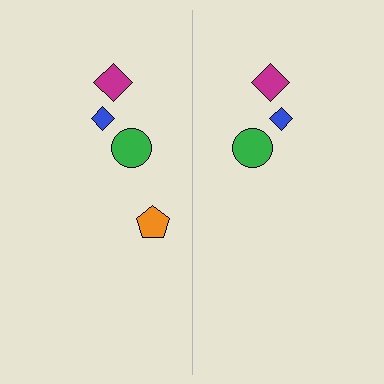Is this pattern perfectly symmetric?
No, the pattern is not perfectly symmetric. A orange pentagon is missing from the right side.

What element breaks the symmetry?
A orange pentagon is missing from the right side.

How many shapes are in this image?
There are 7 shapes in this image.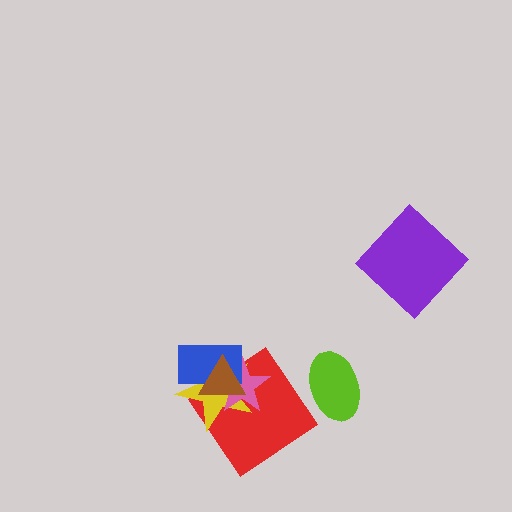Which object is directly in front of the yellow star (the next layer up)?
The pink star is directly in front of the yellow star.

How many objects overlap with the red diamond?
4 objects overlap with the red diamond.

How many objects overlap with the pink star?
4 objects overlap with the pink star.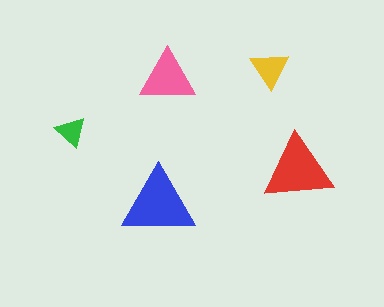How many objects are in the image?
There are 5 objects in the image.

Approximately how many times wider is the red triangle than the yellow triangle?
About 2 times wider.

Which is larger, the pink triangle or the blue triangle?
The blue one.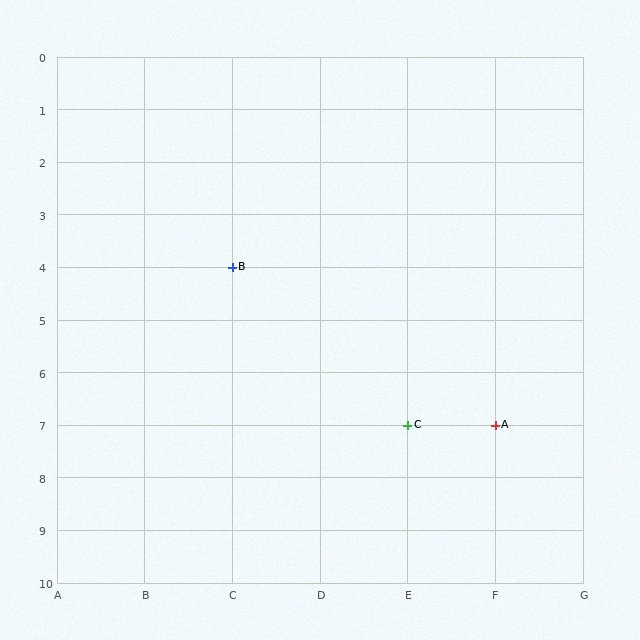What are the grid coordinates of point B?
Point B is at grid coordinates (C, 4).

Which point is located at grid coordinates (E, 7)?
Point C is at (E, 7).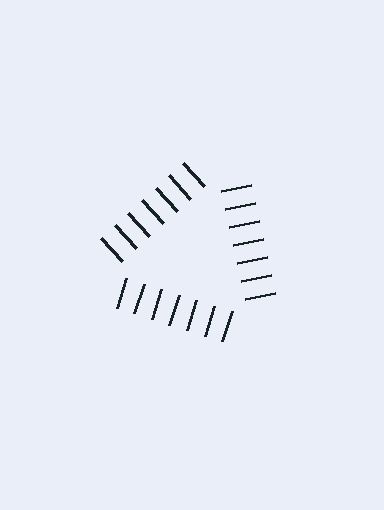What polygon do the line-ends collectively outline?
An illusory triangle — the line segments terminate on its edges but no continuous stroke is drawn.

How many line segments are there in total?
21 — 7 along each of the 3 edges.